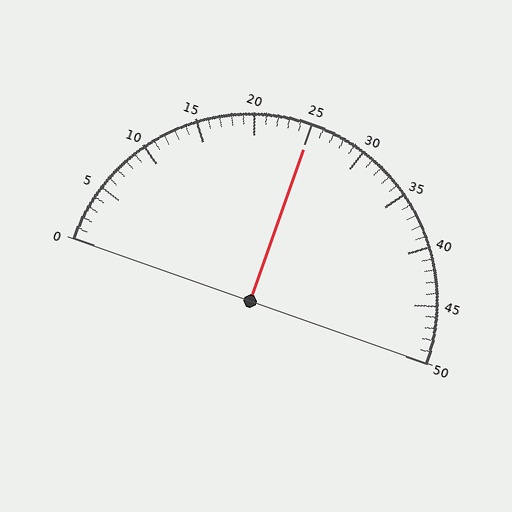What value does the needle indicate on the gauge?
The needle indicates approximately 25.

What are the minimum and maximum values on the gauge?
The gauge ranges from 0 to 50.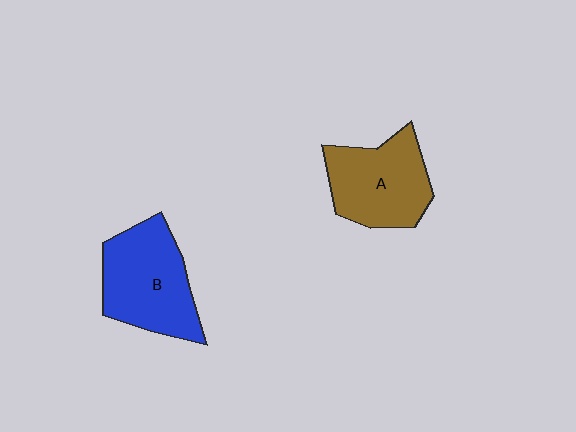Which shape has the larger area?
Shape B (blue).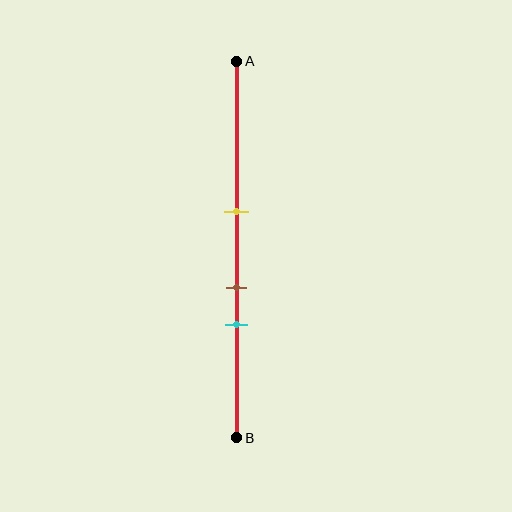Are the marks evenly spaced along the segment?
Yes, the marks are approximately evenly spaced.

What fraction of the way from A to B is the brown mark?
The brown mark is approximately 60% (0.6) of the way from A to B.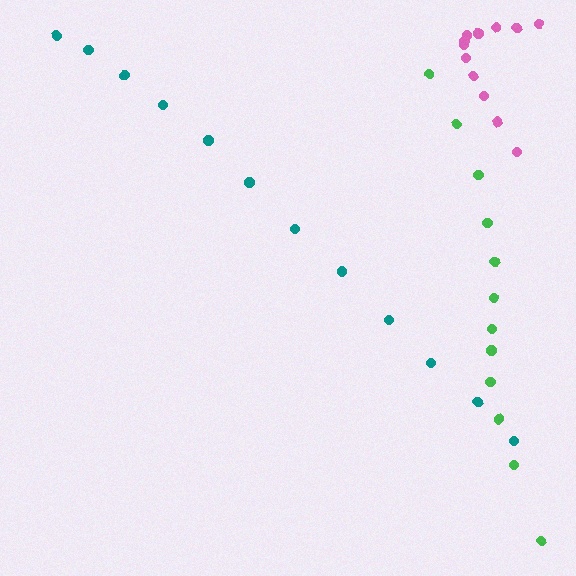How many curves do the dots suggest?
There are 3 distinct paths.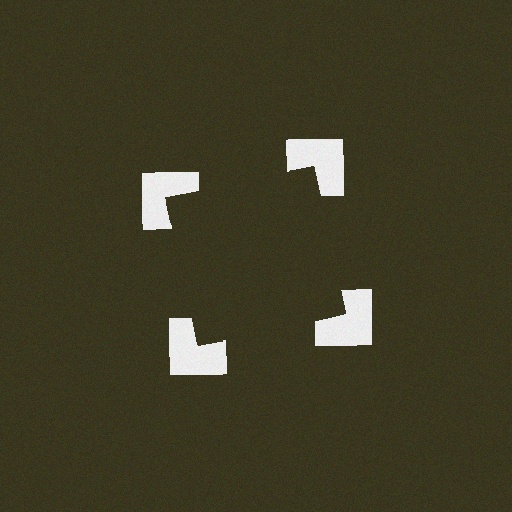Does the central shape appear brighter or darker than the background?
It typically appears slightly darker than the background, even though no actual brightness change is drawn.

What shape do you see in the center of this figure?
An illusory square — its edges are inferred from the aligned wedge cuts in the notched squares, not physically drawn.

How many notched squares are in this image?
There are 4 — one at each vertex of the illusory square.